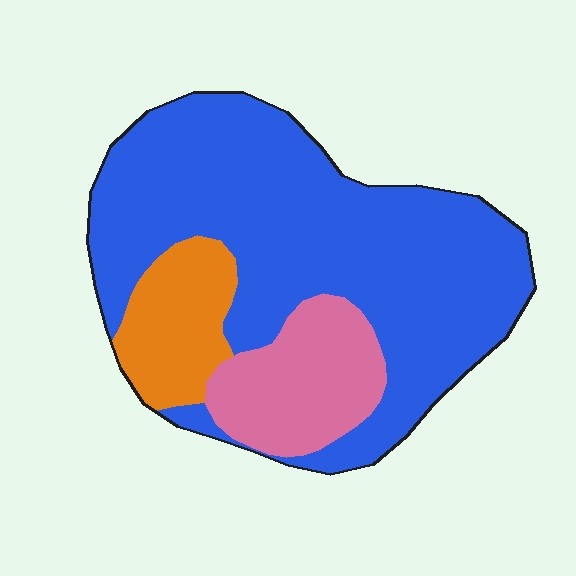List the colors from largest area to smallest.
From largest to smallest: blue, pink, orange.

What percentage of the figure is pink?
Pink takes up between a sixth and a third of the figure.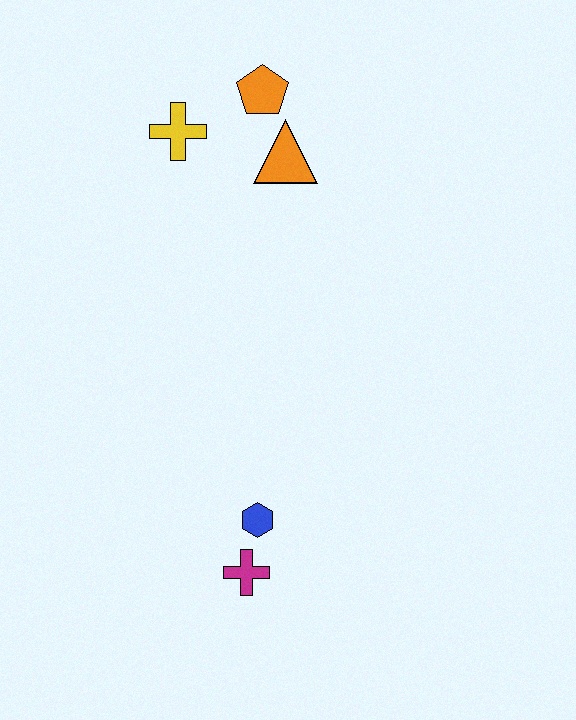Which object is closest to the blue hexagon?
The magenta cross is closest to the blue hexagon.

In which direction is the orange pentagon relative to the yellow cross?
The orange pentagon is to the right of the yellow cross.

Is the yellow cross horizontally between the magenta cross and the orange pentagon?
No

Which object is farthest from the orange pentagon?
The magenta cross is farthest from the orange pentagon.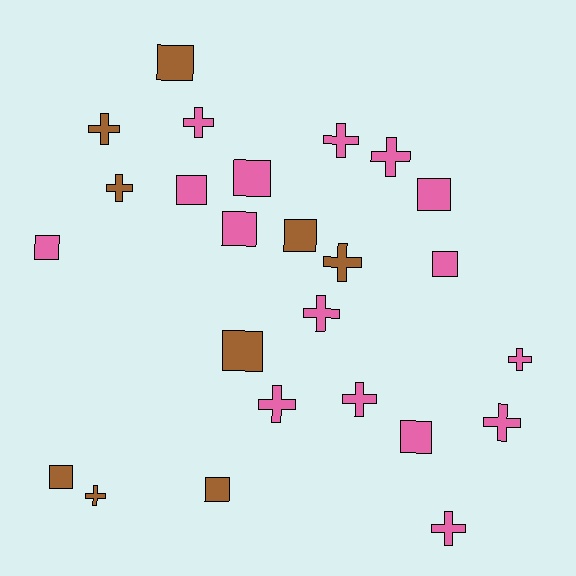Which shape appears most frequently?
Cross, with 13 objects.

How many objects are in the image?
There are 25 objects.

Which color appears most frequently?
Pink, with 16 objects.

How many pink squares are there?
There are 7 pink squares.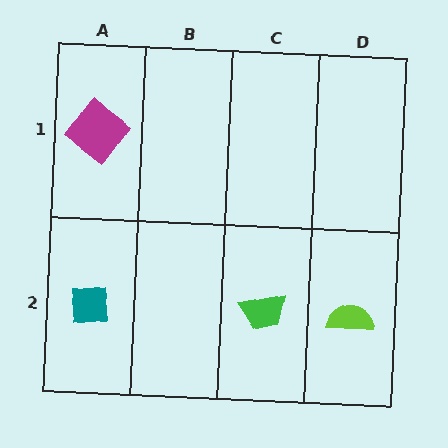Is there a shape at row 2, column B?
No, that cell is empty.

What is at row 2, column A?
A teal square.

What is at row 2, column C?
A green trapezoid.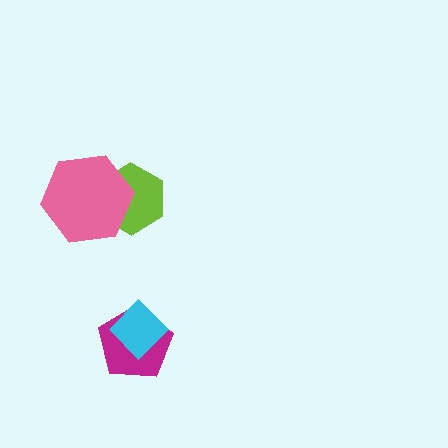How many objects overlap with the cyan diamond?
1 object overlaps with the cyan diamond.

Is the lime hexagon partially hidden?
Yes, it is partially covered by another shape.